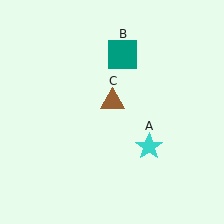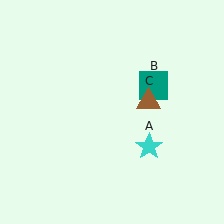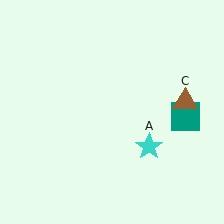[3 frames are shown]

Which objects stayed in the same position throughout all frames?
Cyan star (object A) remained stationary.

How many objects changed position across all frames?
2 objects changed position: teal square (object B), brown triangle (object C).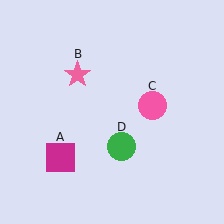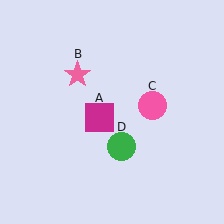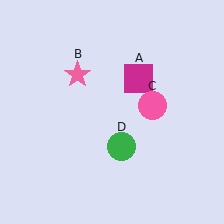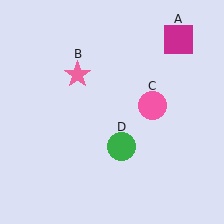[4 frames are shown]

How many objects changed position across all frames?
1 object changed position: magenta square (object A).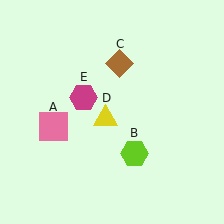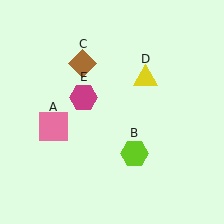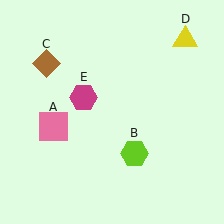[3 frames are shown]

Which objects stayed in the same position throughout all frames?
Pink square (object A) and lime hexagon (object B) and magenta hexagon (object E) remained stationary.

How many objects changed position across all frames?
2 objects changed position: brown diamond (object C), yellow triangle (object D).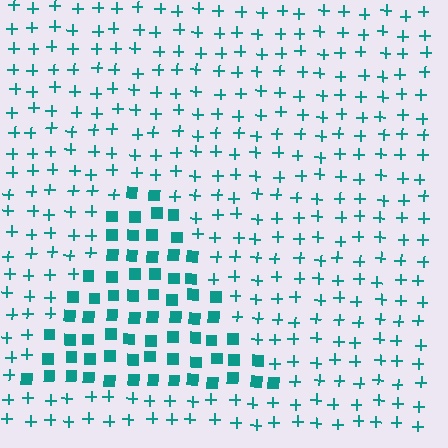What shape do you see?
I see a triangle.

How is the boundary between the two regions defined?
The boundary is defined by a change in element shape: squares inside vs. plus signs outside. All elements share the same color and spacing.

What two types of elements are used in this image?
The image uses squares inside the triangle region and plus signs outside it.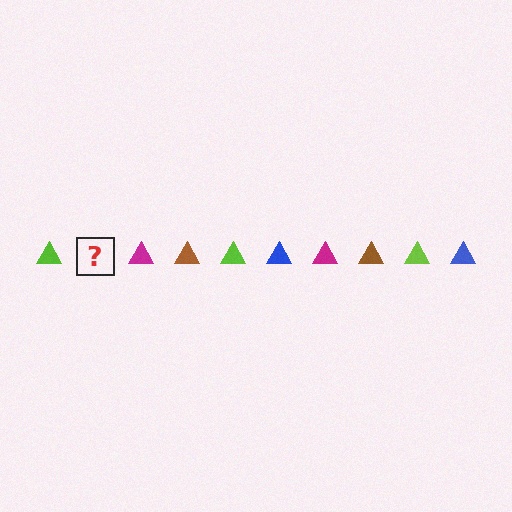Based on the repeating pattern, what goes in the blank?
The blank should be a blue triangle.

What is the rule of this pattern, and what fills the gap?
The rule is that the pattern cycles through lime, blue, magenta, brown triangles. The gap should be filled with a blue triangle.